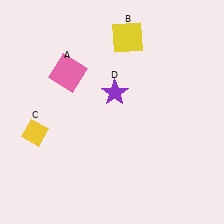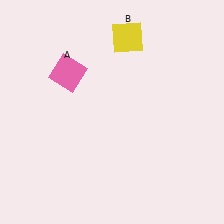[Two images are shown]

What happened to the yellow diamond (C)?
The yellow diamond (C) was removed in Image 2. It was in the bottom-left area of Image 1.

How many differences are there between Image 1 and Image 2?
There are 2 differences between the two images.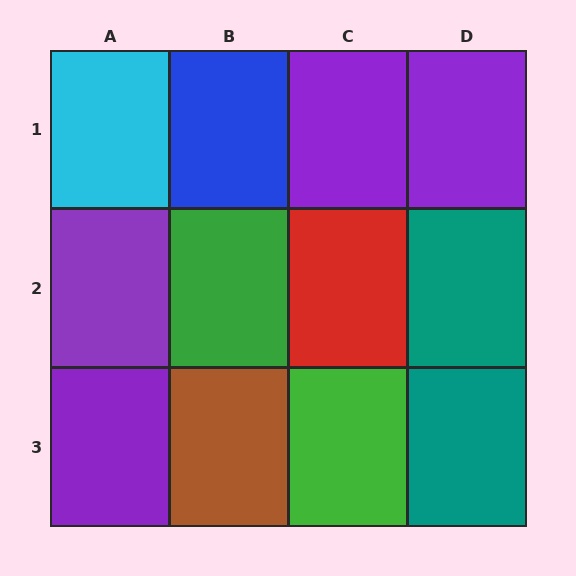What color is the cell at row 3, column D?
Teal.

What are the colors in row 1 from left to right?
Cyan, blue, purple, purple.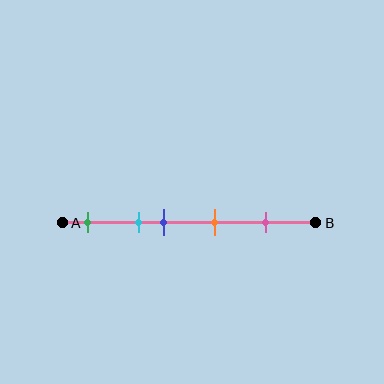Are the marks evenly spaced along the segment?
No, the marks are not evenly spaced.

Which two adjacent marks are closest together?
The cyan and blue marks are the closest adjacent pair.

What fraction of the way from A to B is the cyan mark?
The cyan mark is approximately 30% (0.3) of the way from A to B.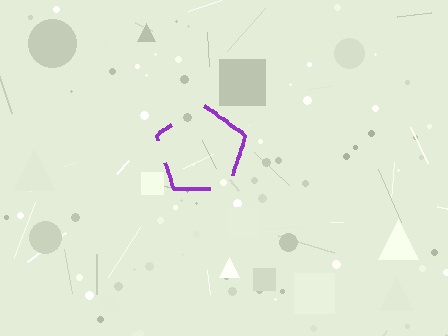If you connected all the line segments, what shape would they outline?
They would outline a pentagon.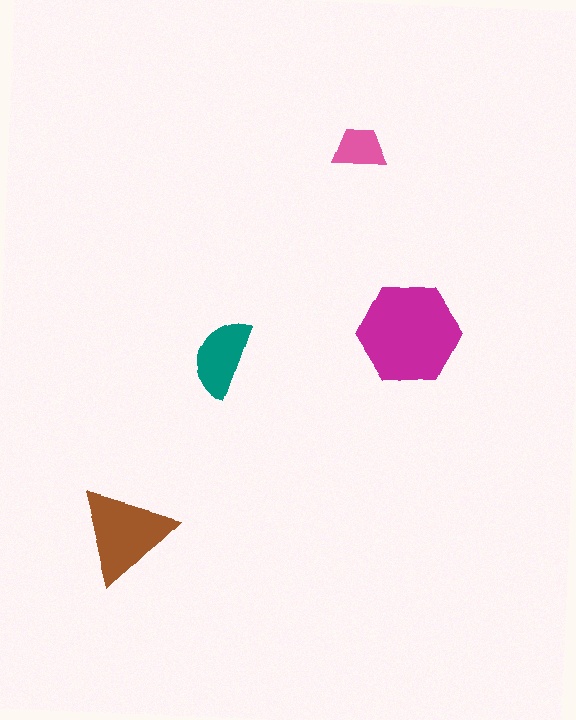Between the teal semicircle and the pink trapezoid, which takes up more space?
The teal semicircle.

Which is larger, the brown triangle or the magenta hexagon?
The magenta hexagon.